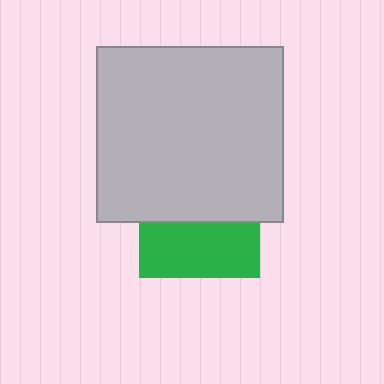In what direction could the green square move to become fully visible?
The green square could move down. That would shift it out from behind the light gray rectangle entirely.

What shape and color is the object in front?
The object in front is a light gray rectangle.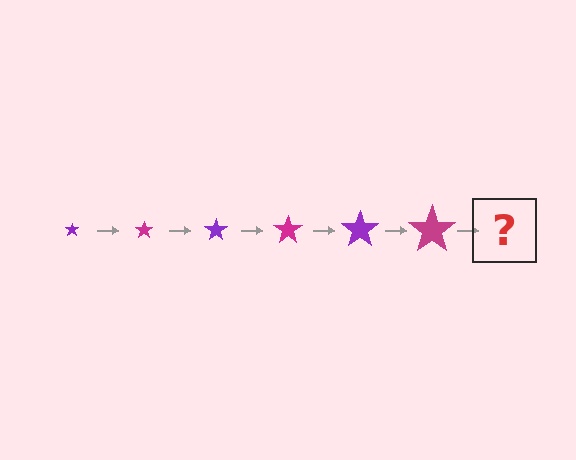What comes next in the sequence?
The next element should be a purple star, larger than the previous one.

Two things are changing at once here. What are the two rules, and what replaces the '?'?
The two rules are that the star grows larger each step and the color cycles through purple and magenta. The '?' should be a purple star, larger than the previous one.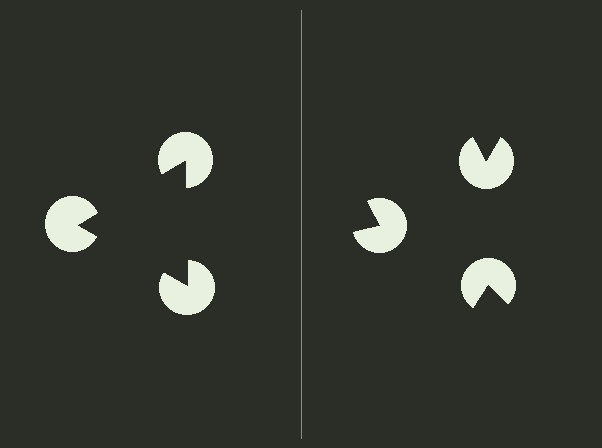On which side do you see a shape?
An illusory triangle appears on the left side. On the right side the wedge cuts are rotated, so no coherent shape forms.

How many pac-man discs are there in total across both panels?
6 — 3 on each side.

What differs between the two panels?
The pac-man discs are positioned identically on both sides; only the wedge orientations differ. On the left they align to a triangle; on the right they are misaligned.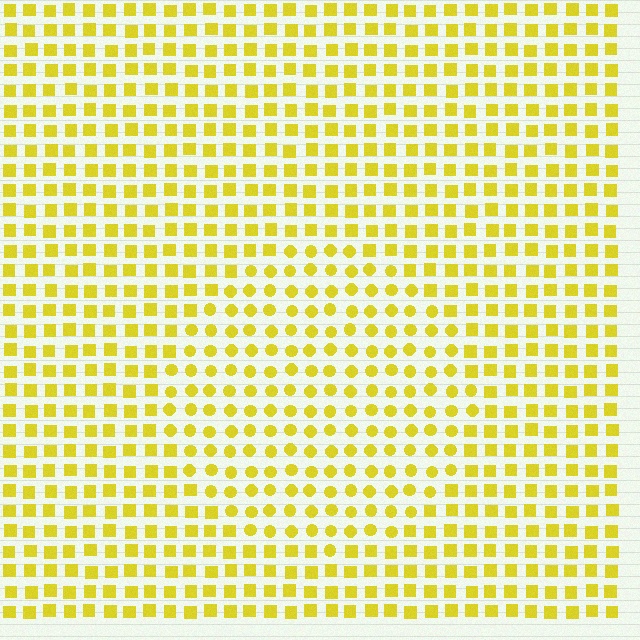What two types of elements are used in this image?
The image uses circles inside the circle region and squares outside it.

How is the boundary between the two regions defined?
The boundary is defined by a change in element shape: circles inside vs. squares outside. All elements share the same color and spacing.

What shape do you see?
I see a circle.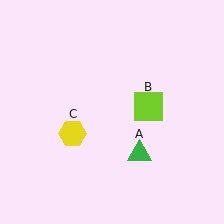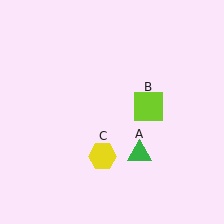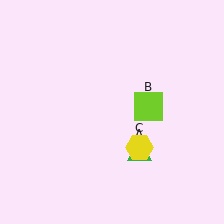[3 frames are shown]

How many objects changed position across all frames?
1 object changed position: yellow hexagon (object C).